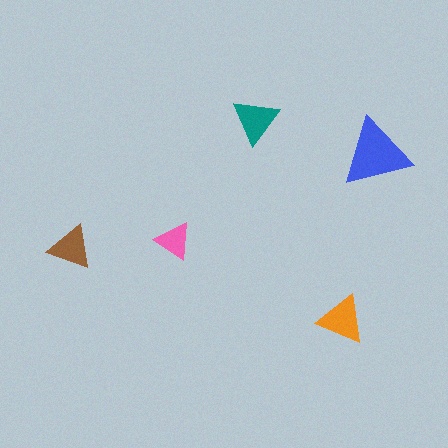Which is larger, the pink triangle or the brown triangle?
The brown one.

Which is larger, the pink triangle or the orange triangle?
The orange one.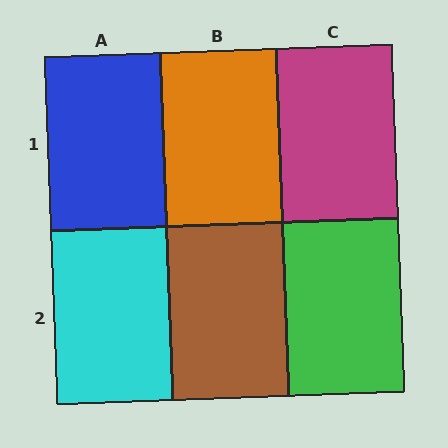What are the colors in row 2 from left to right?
Cyan, brown, green.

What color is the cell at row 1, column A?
Blue.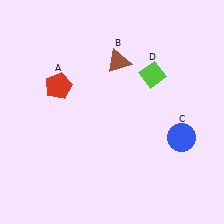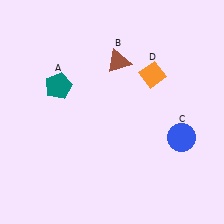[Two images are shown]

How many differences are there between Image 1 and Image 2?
There are 2 differences between the two images.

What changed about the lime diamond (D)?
In Image 1, D is lime. In Image 2, it changed to orange.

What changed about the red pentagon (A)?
In Image 1, A is red. In Image 2, it changed to teal.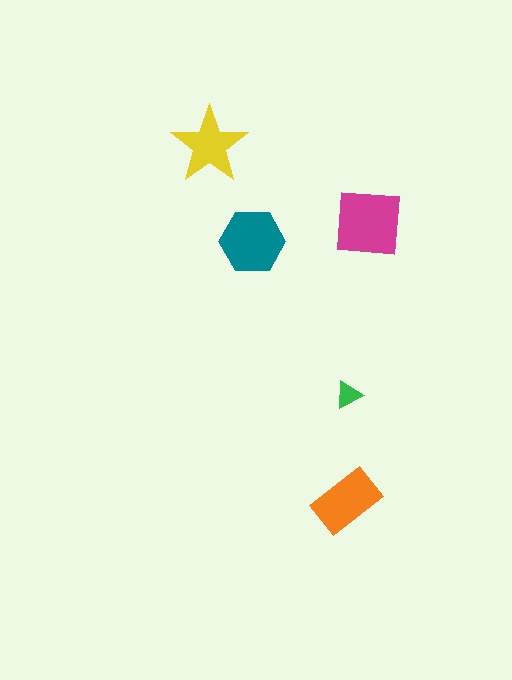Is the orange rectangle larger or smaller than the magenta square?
Smaller.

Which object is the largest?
The magenta square.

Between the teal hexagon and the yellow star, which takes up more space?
The teal hexagon.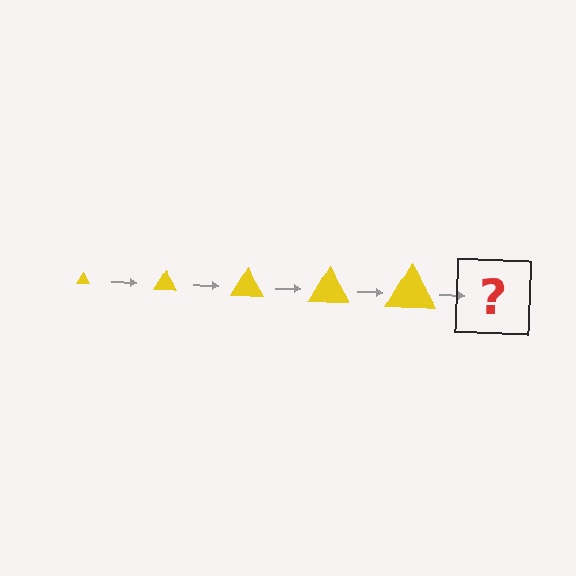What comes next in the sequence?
The next element should be a yellow triangle, larger than the previous one.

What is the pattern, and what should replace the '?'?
The pattern is that the triangle gets progressively larger each step. The '?' should be a yellow triangle, larger than the previous one.